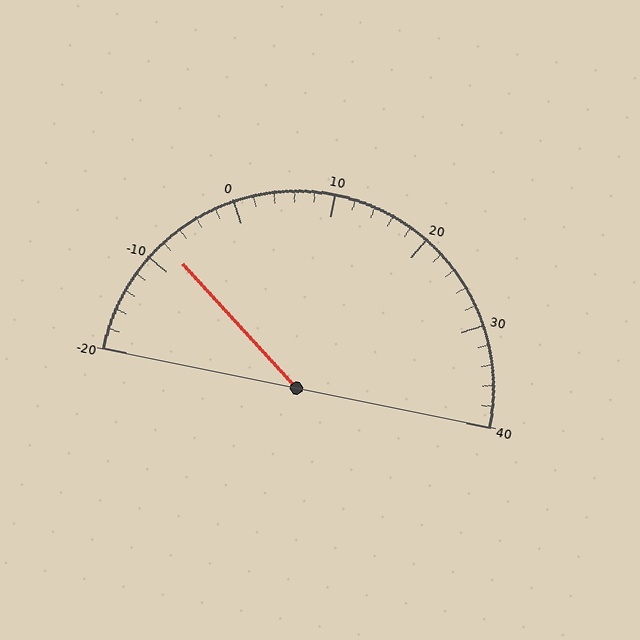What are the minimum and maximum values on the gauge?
The gauge ranges from -20 to 40.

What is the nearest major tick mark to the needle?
The nearest major tick mark is -10.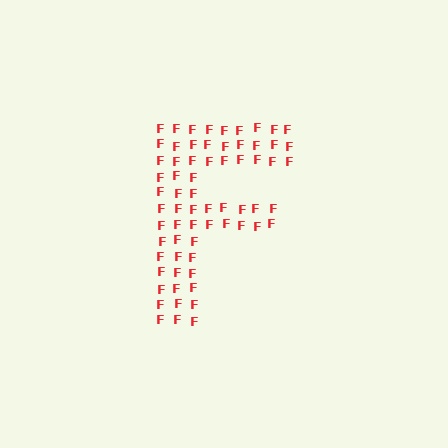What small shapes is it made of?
It is made of small letter F's.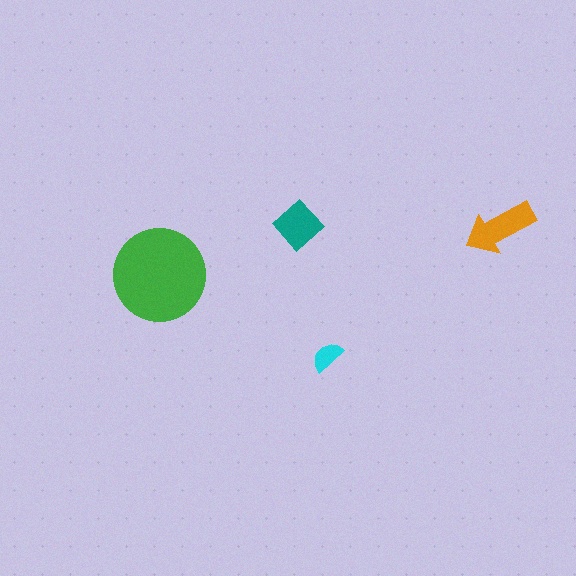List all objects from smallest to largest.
The cyan semicircle, the teal diamond, the orange arrow, the green circle.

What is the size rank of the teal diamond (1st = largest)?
3rd.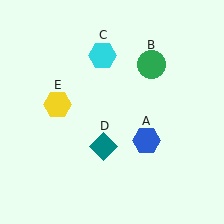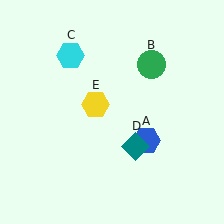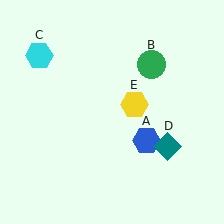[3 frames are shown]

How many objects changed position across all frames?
3 objects changed position: cyan hexagon (object C), teal diamond (object D), yellow hexagon (object E).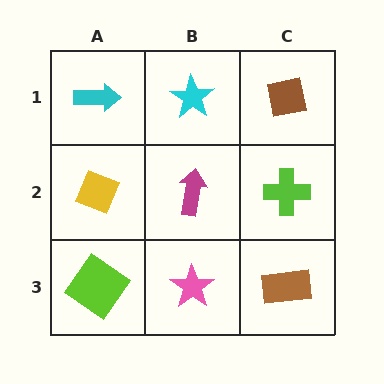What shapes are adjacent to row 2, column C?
A brown square (row 1, column C), a brown rectangle (row 3, column C), a magenta arrow (row 2, column B).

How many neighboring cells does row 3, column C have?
2.